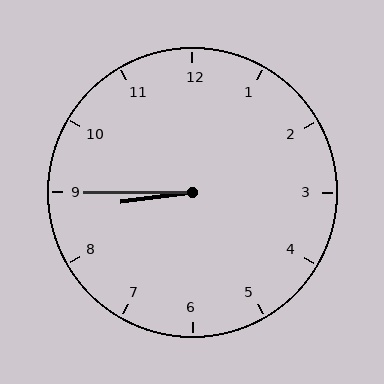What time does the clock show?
8:45.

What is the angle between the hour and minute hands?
Approximately 8 degrees.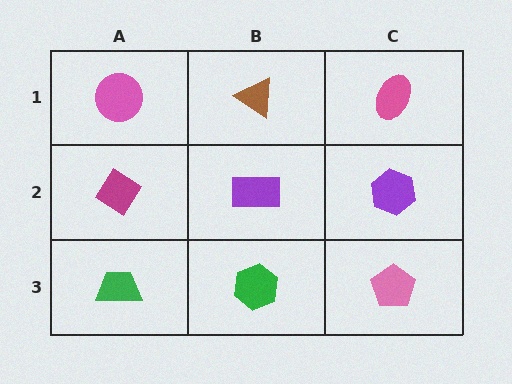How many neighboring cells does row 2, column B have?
4.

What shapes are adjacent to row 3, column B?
A purple rectangle (row 2, column B), a green trapezoid (row 3, column A), a pink pentagon (row 3, column C).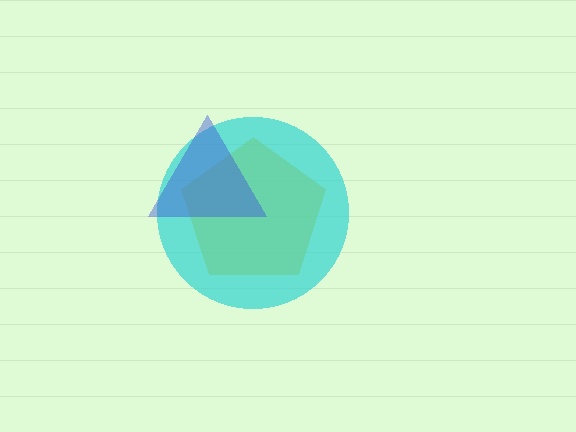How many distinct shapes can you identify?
There are 3 distinct shapes: a yellow pentagon, a cyan circle, a blue triangle.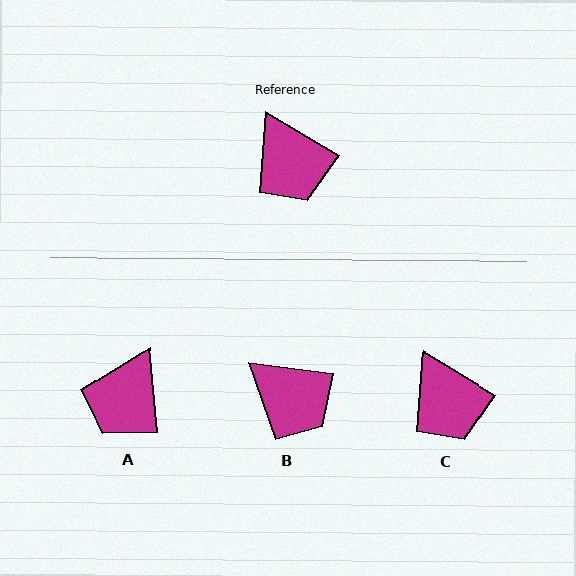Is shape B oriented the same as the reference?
No, it is off by about 23 degrees.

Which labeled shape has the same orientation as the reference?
C.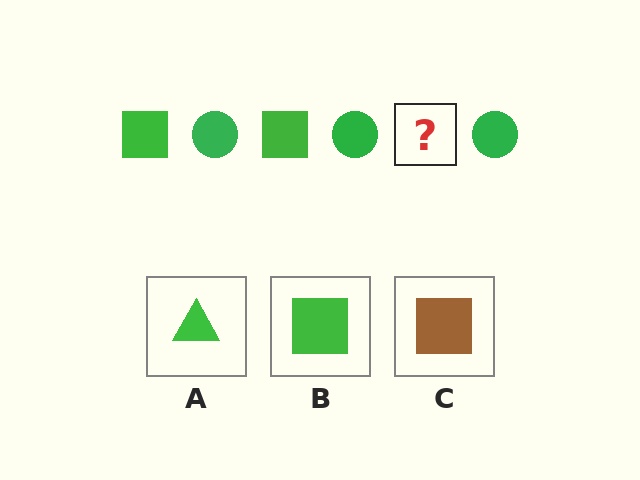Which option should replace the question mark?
Option B.